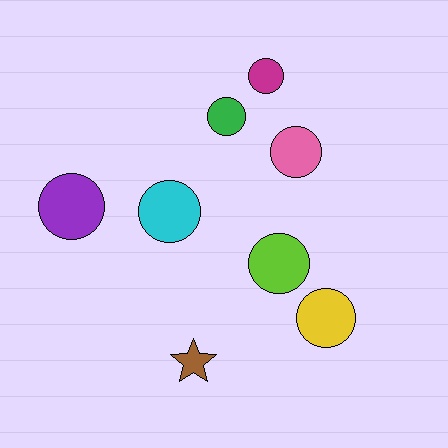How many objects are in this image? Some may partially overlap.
There are 8 objects.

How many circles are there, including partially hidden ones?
There are 7 circles.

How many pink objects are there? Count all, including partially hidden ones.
There is 1 pink object.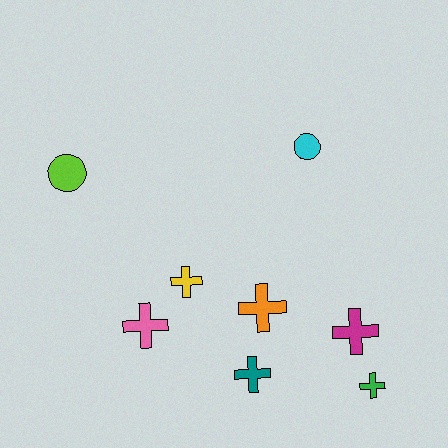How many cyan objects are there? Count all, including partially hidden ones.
There is 1 cyan object.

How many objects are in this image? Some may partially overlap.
There are 8 objects.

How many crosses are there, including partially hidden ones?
There are 6 crosses.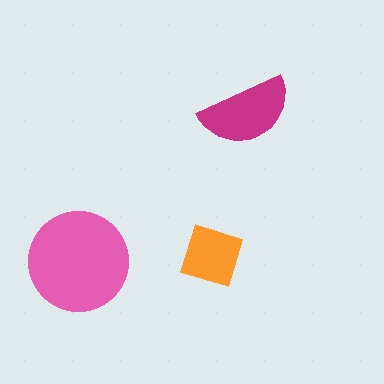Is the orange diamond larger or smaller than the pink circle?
Smaller.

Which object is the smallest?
The orange diamond.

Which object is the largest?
The pink circle.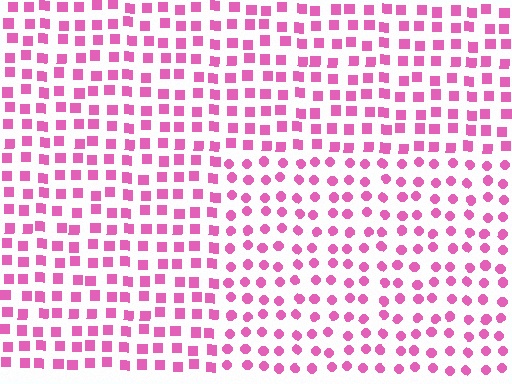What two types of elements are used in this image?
The image uses circles inside the rectangle region and squares outside it.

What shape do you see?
I see a rectangle.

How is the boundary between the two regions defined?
The boundary is defined by a change in element shape: circles inside vs. squares outside. All elements share the same color and spacing.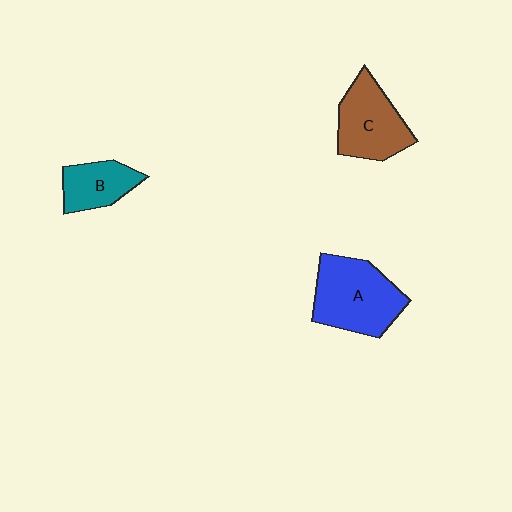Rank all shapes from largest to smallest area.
From largest to smallest: A (blue), C (brown), B (teal).